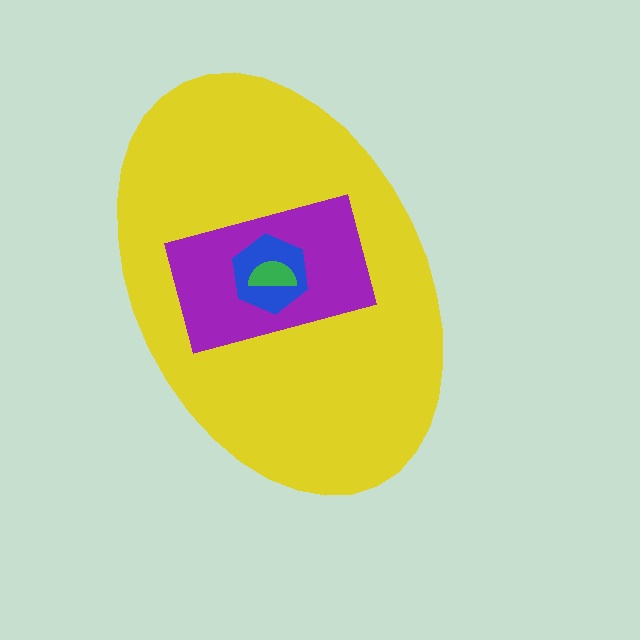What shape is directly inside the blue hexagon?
The green semicircle.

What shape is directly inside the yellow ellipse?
The purple rectangle.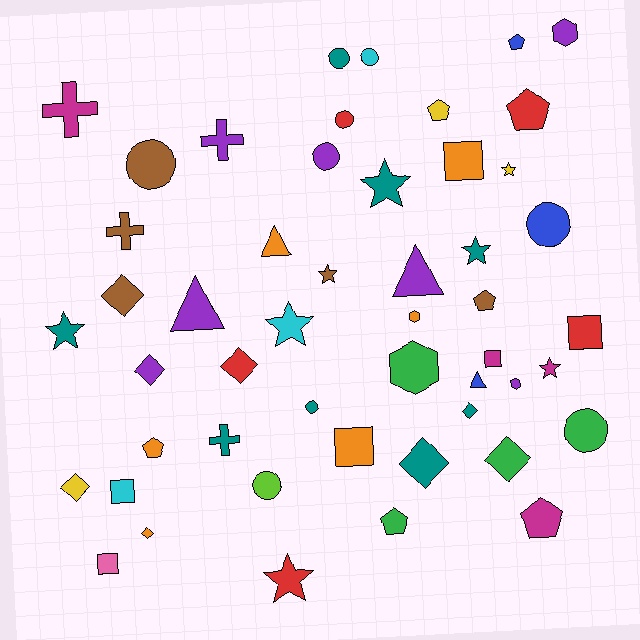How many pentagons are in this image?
There are 7 pentagons.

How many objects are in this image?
There are 50 objects.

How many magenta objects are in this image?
There are 4 magenta objects.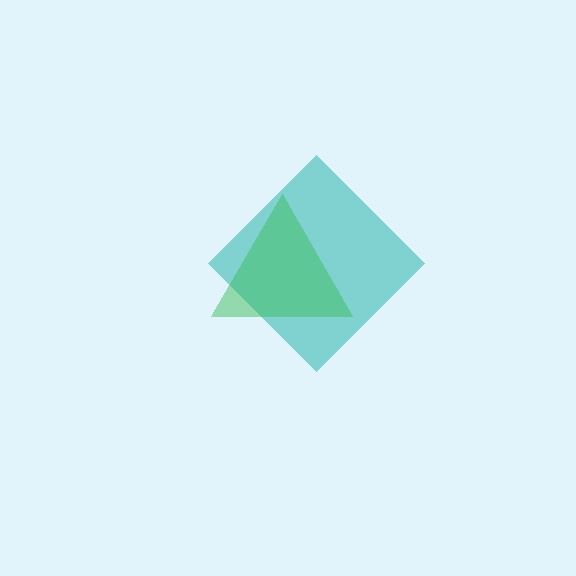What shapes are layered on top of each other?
The layered shapes are: a teal diamond, a green triangle.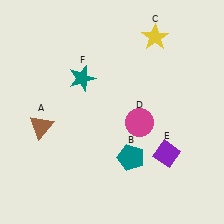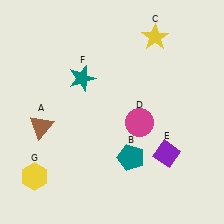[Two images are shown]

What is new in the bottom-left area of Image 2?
A yellow hexagon (G) was added in the bottom-left area of Image 2.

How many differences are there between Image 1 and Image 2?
There is 1 difference between the two images.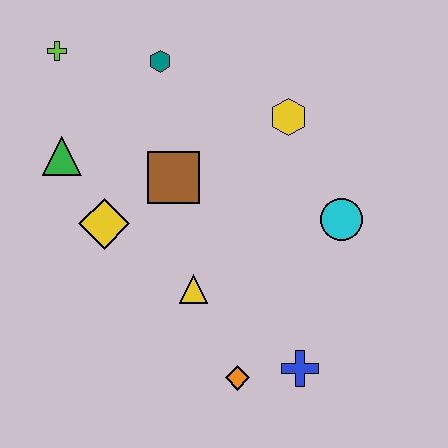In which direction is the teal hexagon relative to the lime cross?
The teal hexagon is to the right of the lime cross.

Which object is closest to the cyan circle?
The yellow hexagon is closest to the cyan circle.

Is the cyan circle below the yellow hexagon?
Yes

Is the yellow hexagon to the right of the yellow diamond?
Yes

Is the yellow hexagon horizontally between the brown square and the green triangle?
No